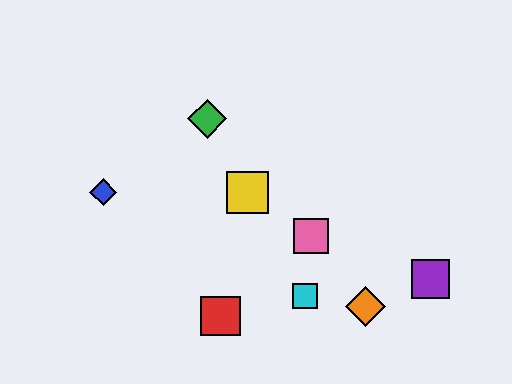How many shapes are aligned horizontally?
2 shapes (the blue diamond, the yellow square) are aligned horizontally.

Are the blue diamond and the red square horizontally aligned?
No, the blue diamond is at y≈192 and the red square is at y≈316.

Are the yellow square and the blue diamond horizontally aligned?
Yes, both are at y≈192.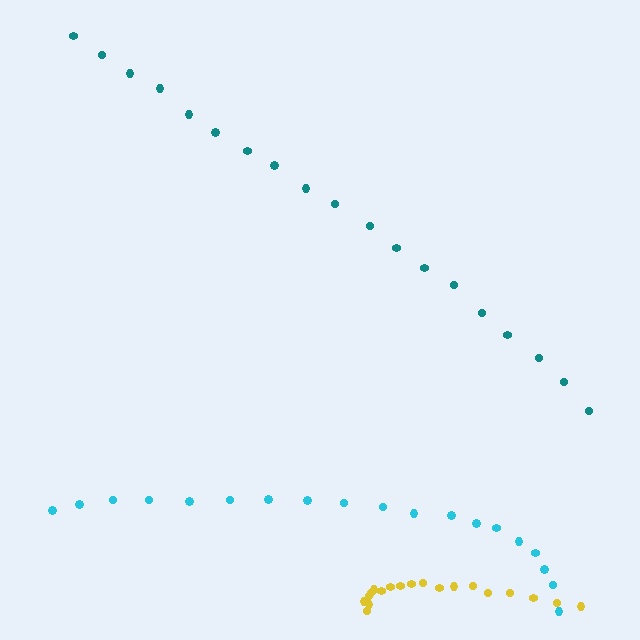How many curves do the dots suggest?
There are 3 distinct paths.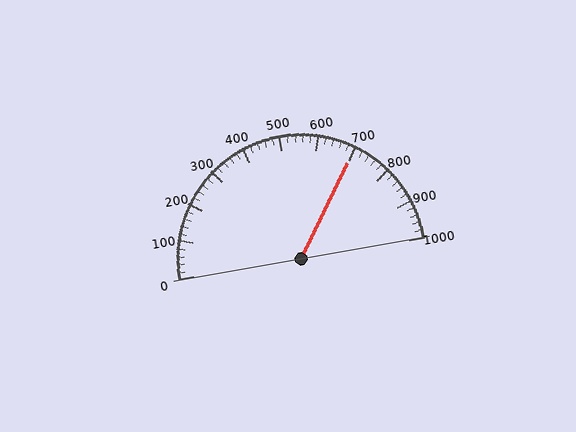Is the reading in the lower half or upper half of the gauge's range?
The reading is in the upper half of the range (0 to 1000).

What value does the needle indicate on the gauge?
The needle indicates approximately 700.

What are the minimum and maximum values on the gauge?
The gauge ranges from 0 to 1000.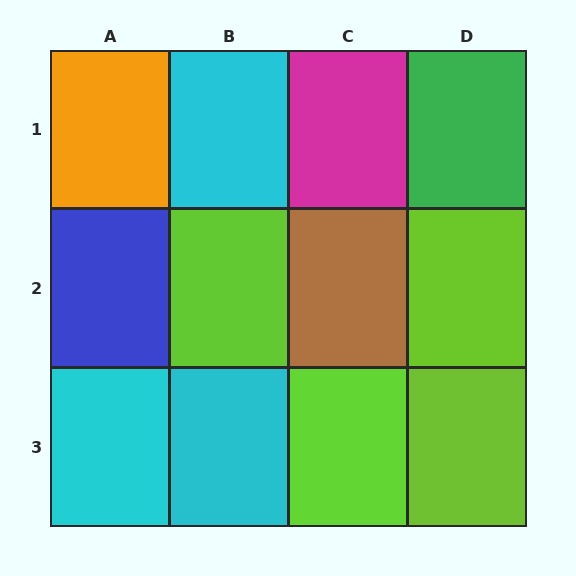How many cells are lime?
4 cells are lime.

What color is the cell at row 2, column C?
Brown.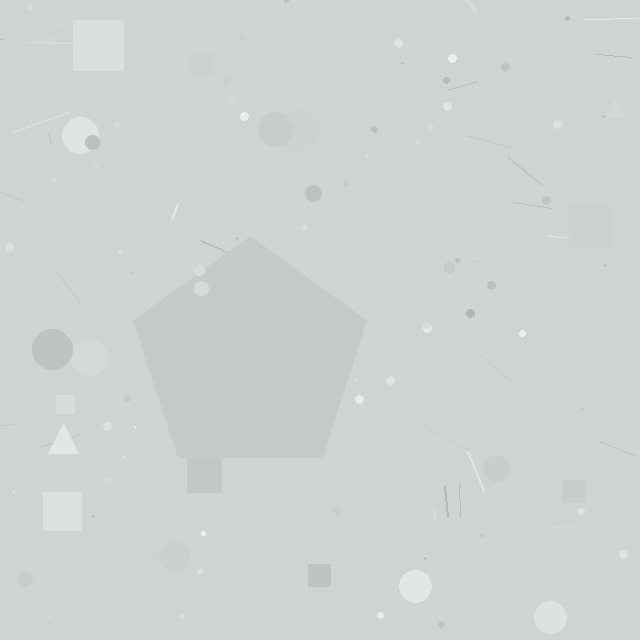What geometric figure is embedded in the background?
A pentagon is embedded in the background.